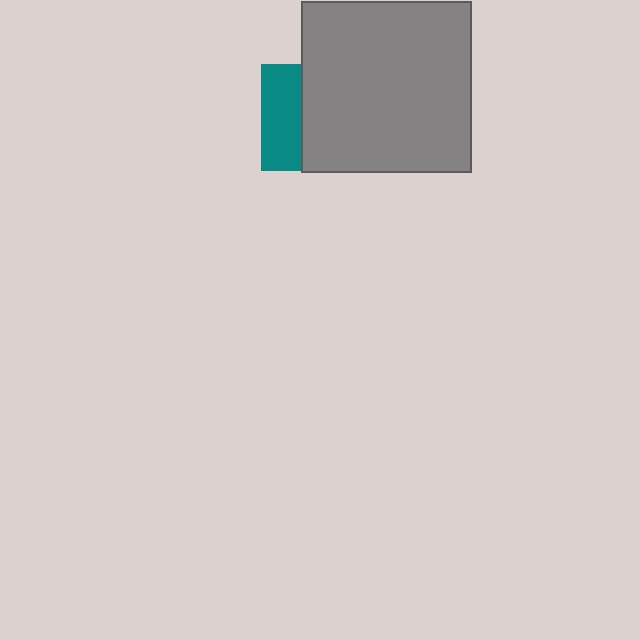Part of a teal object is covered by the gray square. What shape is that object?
It is a square.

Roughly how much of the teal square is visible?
A small part of it is visible (roughly 38%).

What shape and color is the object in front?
The object in front is a gray square.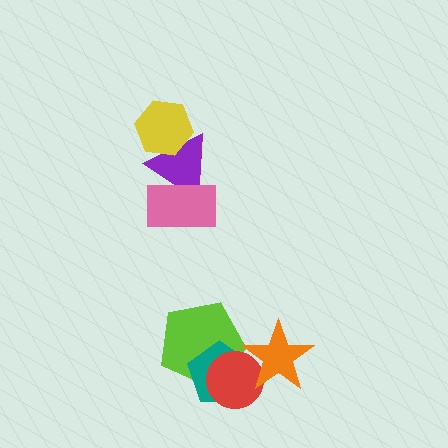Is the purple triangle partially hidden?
Yes, it is partially covered by another shape.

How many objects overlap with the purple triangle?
2 objects overlap with the purple triangle.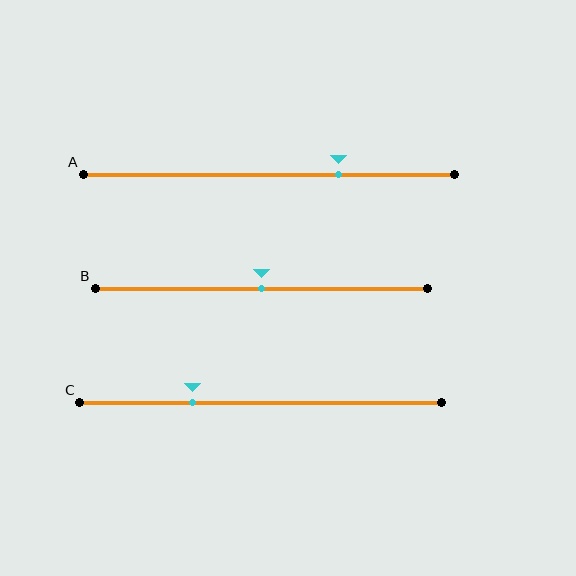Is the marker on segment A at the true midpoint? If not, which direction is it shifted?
No, the marker on segment A is shifted to the right by about 19% of the segment length.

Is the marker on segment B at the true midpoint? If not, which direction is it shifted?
Yes, the marker on segment B is at the true midpoint.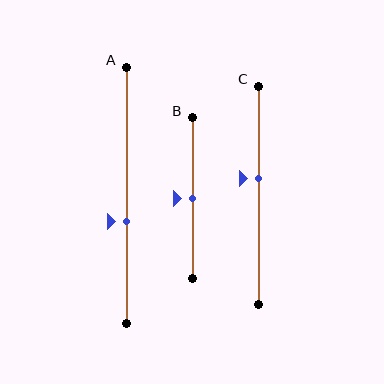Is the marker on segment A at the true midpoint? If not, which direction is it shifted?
No, the marker on segment A is shifted downward by about 10% of the segment length.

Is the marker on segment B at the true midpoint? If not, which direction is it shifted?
Yes, the marker on segment B is at the true midpoint.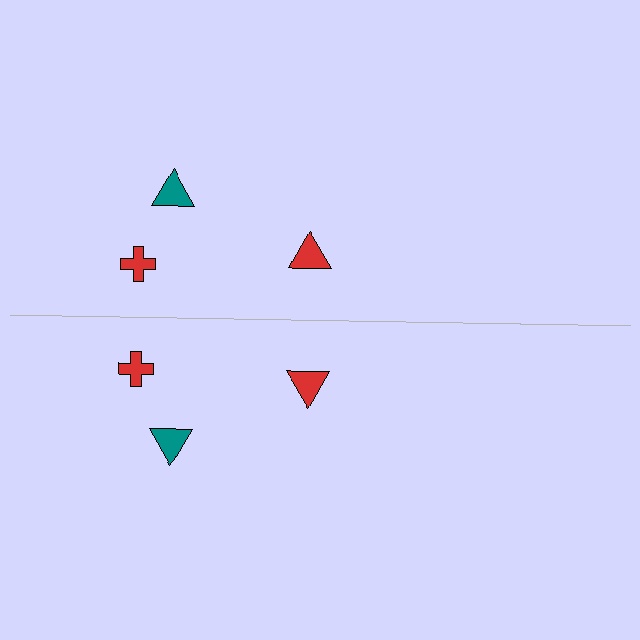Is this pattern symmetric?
Yes, this pattern has bilateral (reflection) symmetry.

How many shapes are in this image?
There are 6 shapes in this image.